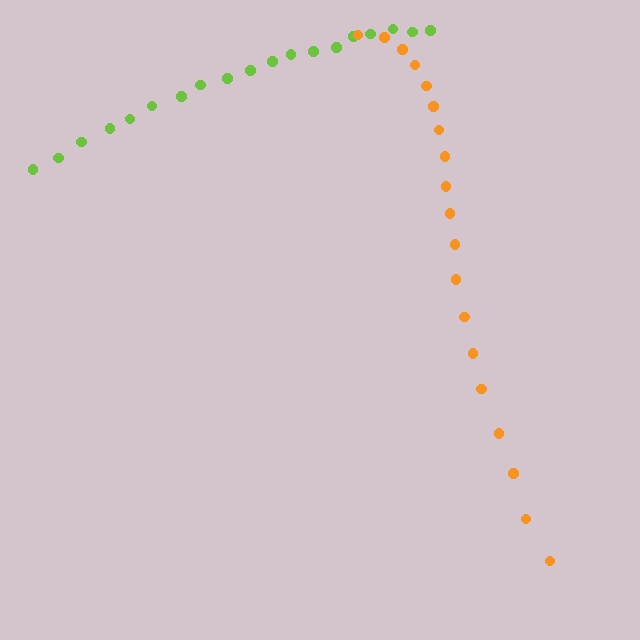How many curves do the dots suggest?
There are 2 distinct paths.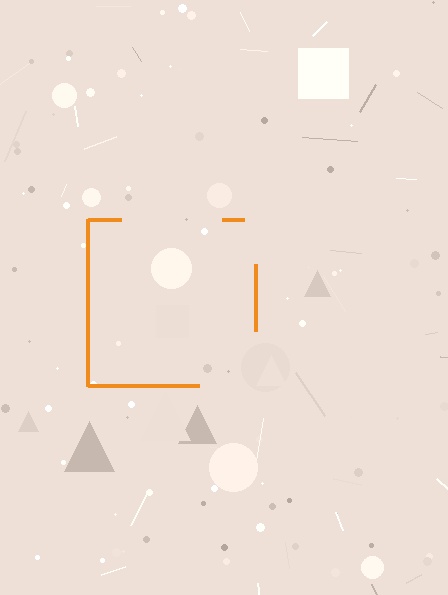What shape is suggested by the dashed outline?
The dashed outline suggests a square.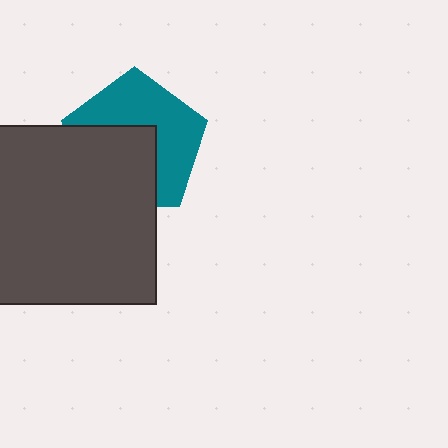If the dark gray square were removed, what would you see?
You would see the complete teal pentagon.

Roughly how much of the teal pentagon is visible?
About half of it is visible (roughly 53%).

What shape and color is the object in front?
The object in front is a dark gray square.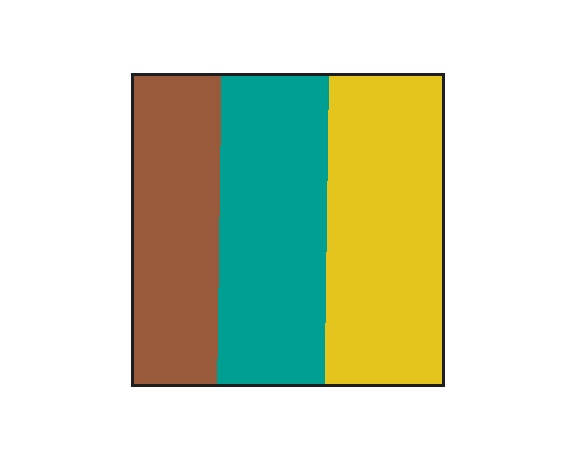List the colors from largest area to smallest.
From largest to smallest: yellow, teal, brown.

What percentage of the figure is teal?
Teal takes up about one third (1/3) of the figure.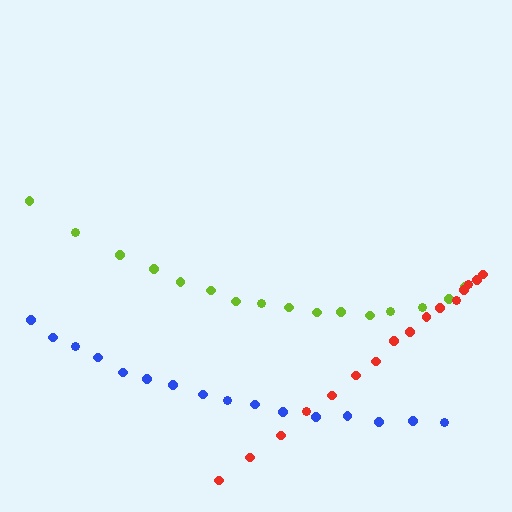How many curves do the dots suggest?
There are 3 distinct paths.